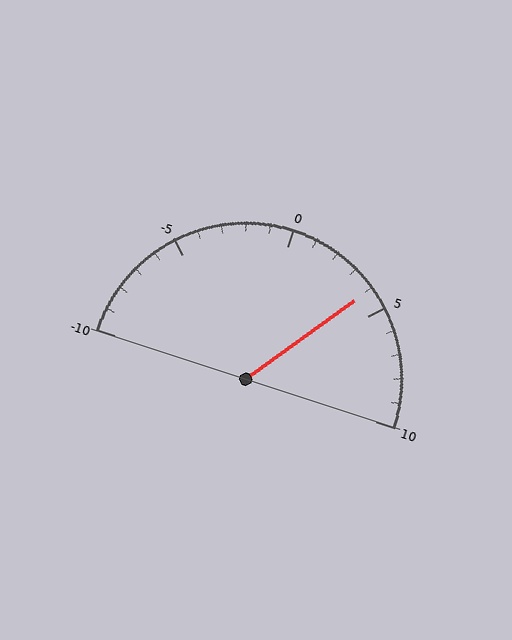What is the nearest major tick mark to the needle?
The nearest major tick mark is 5.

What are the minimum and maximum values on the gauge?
The gauge ranges from -10 to 10.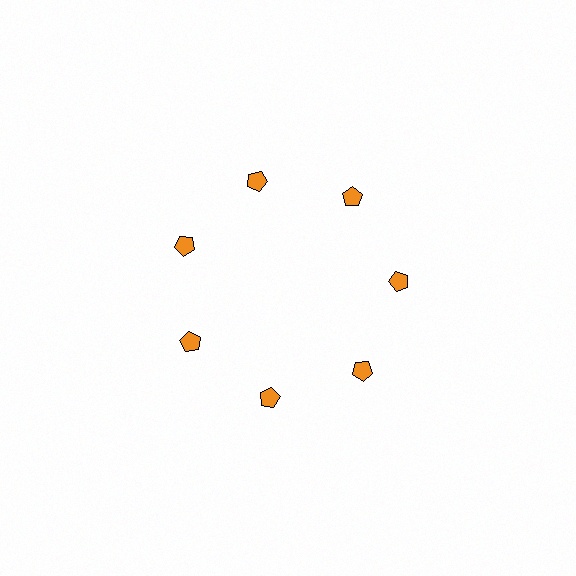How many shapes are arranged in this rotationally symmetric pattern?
There are 7 shapes, arranged in 7 groups of 1.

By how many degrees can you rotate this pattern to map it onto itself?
The pattern maps onto itself every 51 degrees of rotation.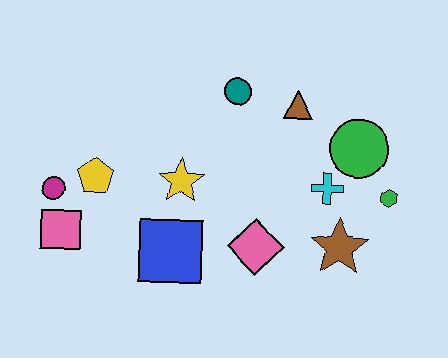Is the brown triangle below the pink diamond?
No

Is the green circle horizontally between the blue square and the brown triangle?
No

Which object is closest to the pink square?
The magenta circle is closest to the pink square.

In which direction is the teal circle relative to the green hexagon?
The teal circle is to the left of the green hexagon.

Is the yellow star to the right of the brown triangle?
No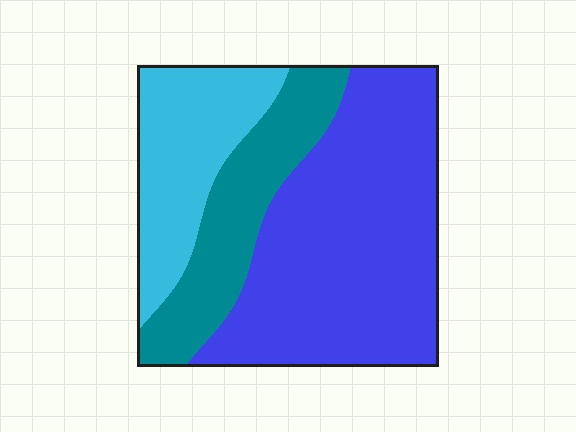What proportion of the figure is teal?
Teal covers 22% of the figure.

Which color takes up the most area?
Blue, at roughly 55%.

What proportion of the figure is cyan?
Cyan covers 23% of the figure.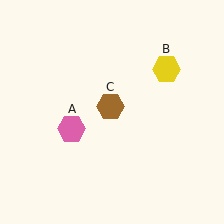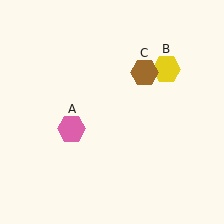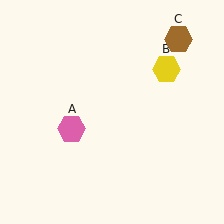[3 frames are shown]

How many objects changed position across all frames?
1 object changed position: brown hexagon (object C).